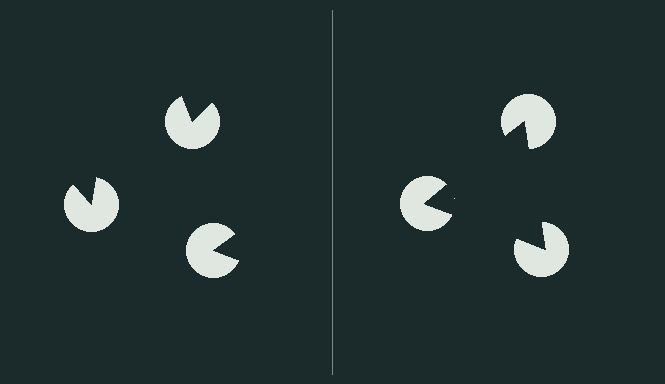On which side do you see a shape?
An illusory triangle appears on the right side. On the left side the wedge cuts are rotated, so no coherent shape forms.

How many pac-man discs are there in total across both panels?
6 — 3 on each side.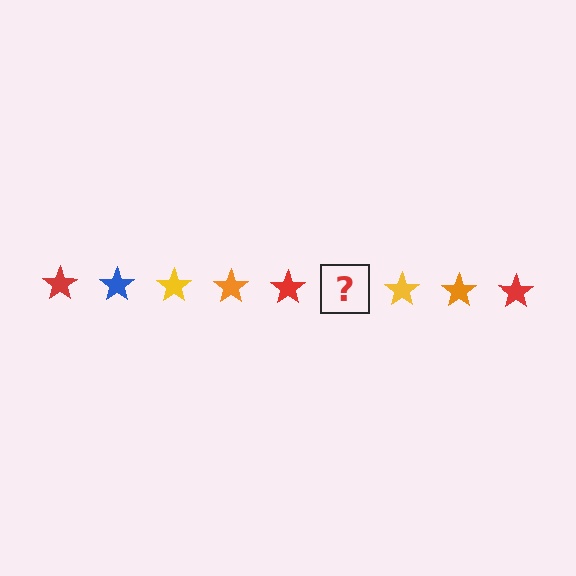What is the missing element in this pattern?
The missing element is a blue star.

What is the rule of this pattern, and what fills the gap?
The rule is that the pattern cycles through red, blue, yellow, orange stars. The gap should be filled with a blue star.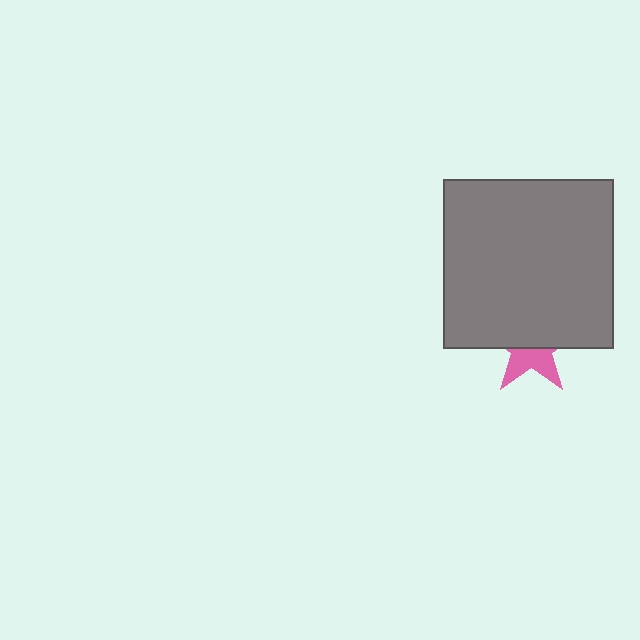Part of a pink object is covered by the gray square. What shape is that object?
It is a star.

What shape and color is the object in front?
The object in front is a gray square.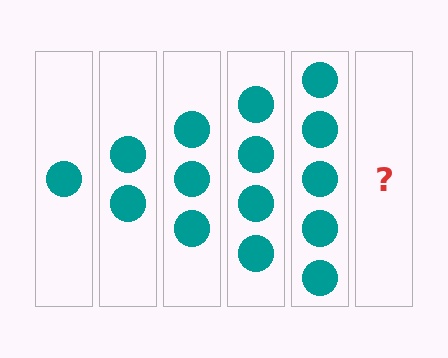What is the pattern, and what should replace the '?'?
The pattern is that each step adds one more circle. The '?' should be 6 circles.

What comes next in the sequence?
The next element should be 6 circles.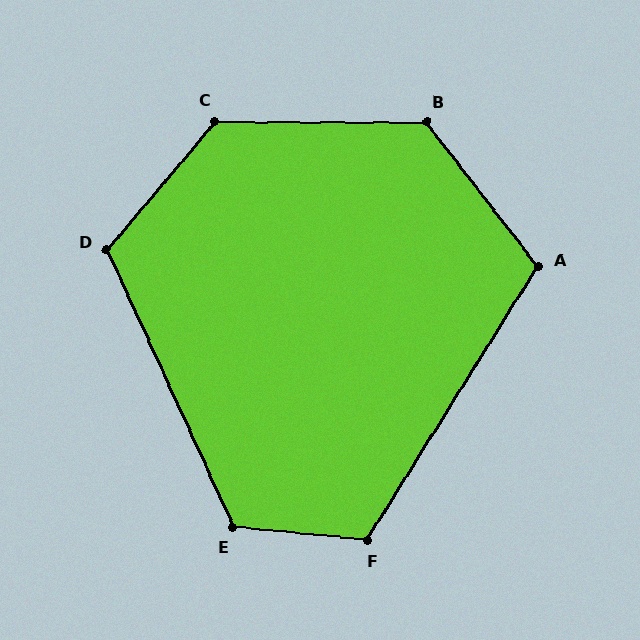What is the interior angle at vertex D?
Approximately 115 degrees (obtuse).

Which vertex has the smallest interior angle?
A, at approximately 110 degrees.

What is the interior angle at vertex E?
Approximately 120 degrees (obtuse).